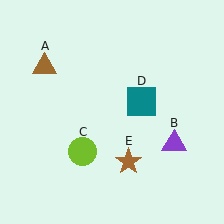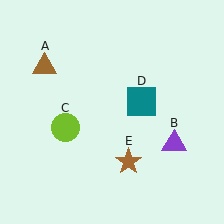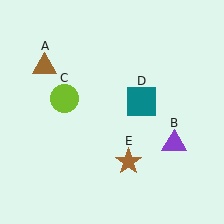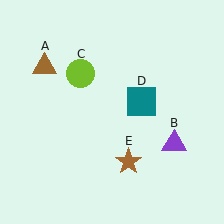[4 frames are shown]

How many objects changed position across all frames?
1 object changed position: lime circle (object C).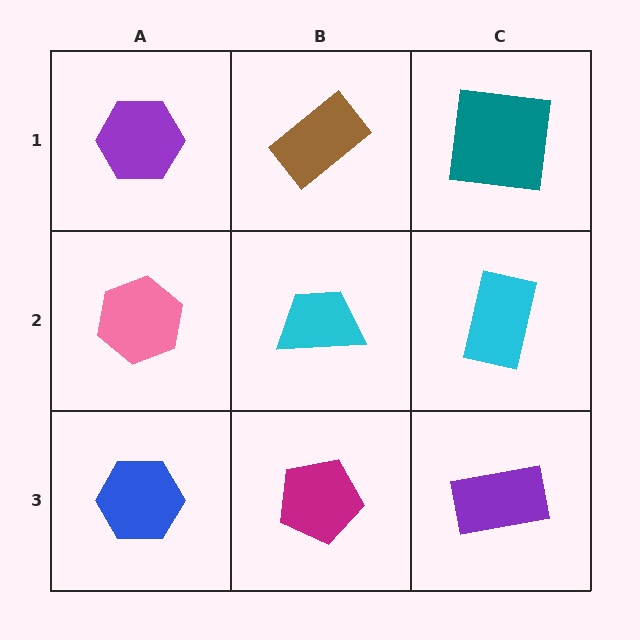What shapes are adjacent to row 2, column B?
A brown rectangle (row 1, column B), a magenta pentagon (row 3, column B), a pink hexagon (row 2, column A), a cyan rectangle (row 2, column C).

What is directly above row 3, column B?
A cyan trapezoid.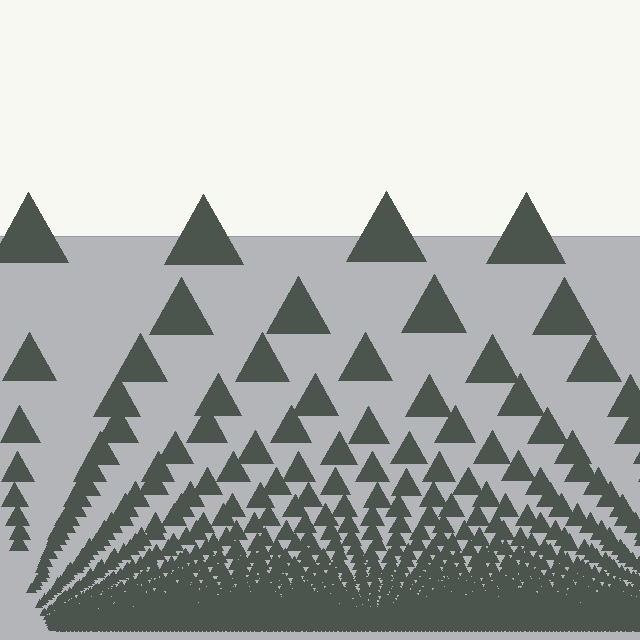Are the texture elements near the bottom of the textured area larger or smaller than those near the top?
Smaller. The gradient is inverted — elements near the bottom are smaller and denser.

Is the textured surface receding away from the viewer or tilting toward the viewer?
The surface appears to tilt toward the viewer. Texture elements get larger and sparser toward the top.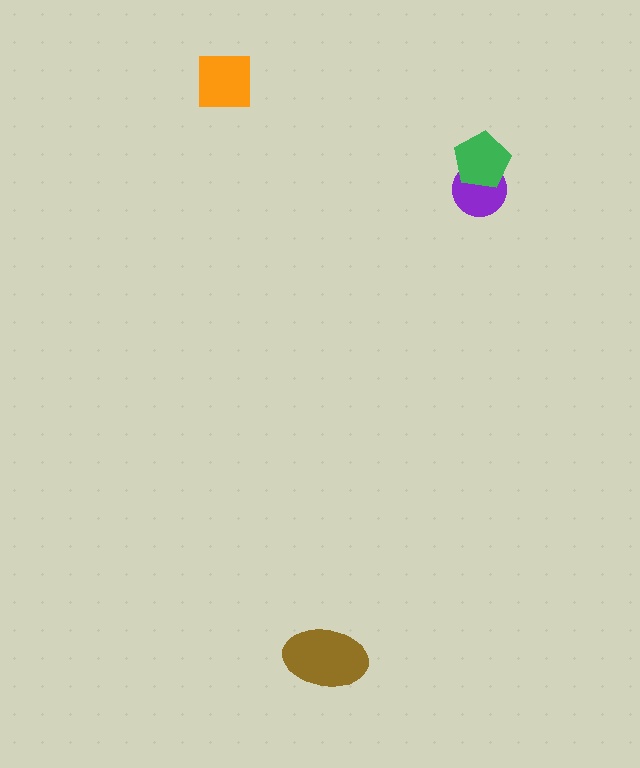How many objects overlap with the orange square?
0 objects overlap with the orange square.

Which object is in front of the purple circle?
The green pentagon is in front of the purple circle.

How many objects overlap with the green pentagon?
1 object overlaps with the green pentagon.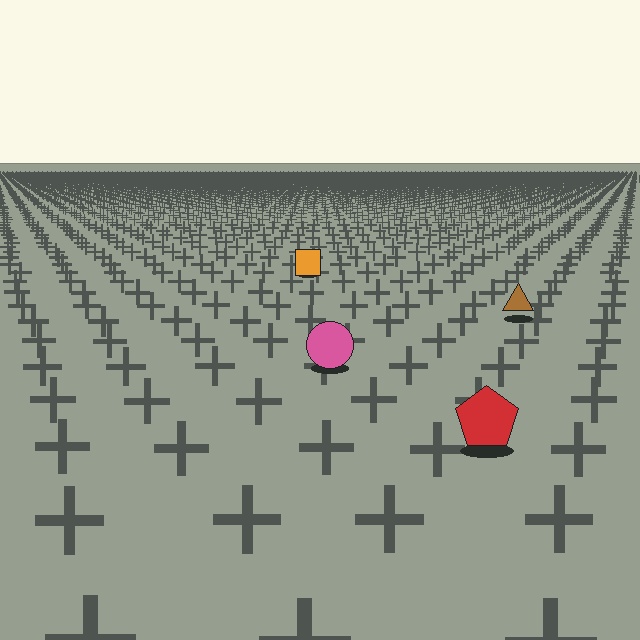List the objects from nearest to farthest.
From nearest to farthest: the red pentagon, the pink circle, the brown triangle, the orange square.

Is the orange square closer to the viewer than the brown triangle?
No. The brown triangle is closer — you can tell from the texture gradient: the ground texture is coarser near it.